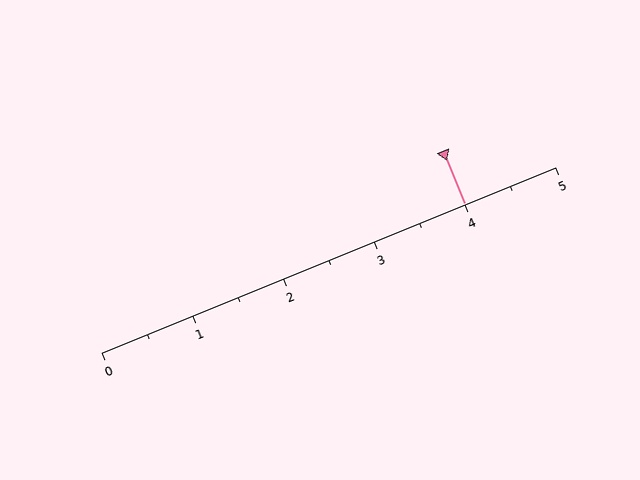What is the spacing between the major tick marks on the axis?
The major ticks are spaced 1 apart.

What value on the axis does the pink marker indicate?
The marker indicates approximately 4.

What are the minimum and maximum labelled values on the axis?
The axis runs from 0 to 5.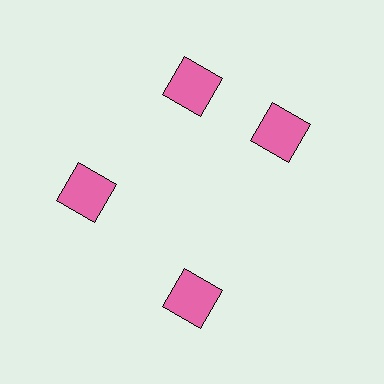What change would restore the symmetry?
The symmetry would be restored by rotating it back into even spacing with its neighbors so that all 4 squares sit at equal angles and equal distance from the center.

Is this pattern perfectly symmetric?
No. The 4 pink squares are arranged in a ring, but one element near the 3 o'clock position is rotated out of alignment along the ring, breaking the 4-fold rotational symmetry.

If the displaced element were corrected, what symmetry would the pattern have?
It would have 4-fold rotational symmetry — the pattern would map onto itself every 90 degrees.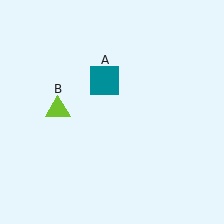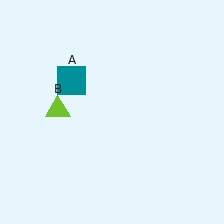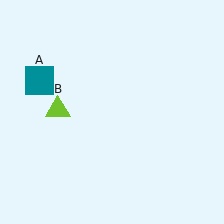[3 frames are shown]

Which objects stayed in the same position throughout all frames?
Lime triangle (object B) remained stationary.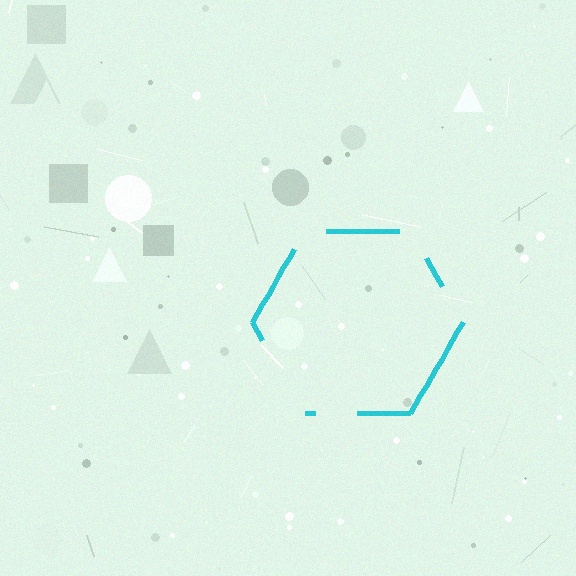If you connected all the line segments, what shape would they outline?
They would outline a hexagon.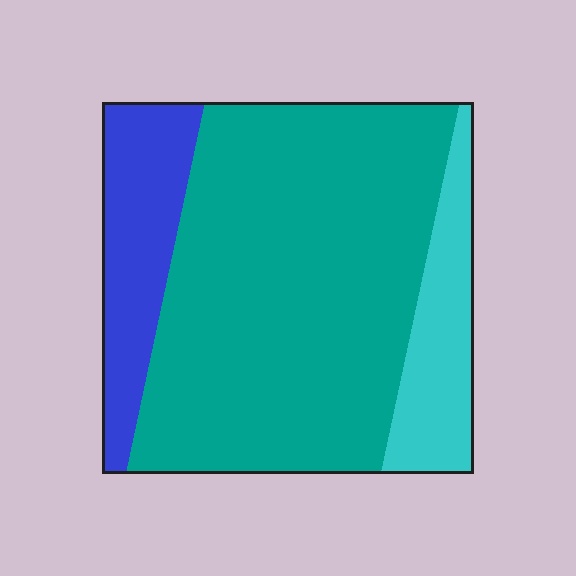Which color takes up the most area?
Teal, at roughly 70%.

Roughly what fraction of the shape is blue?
Blue covers 17% of the shape.